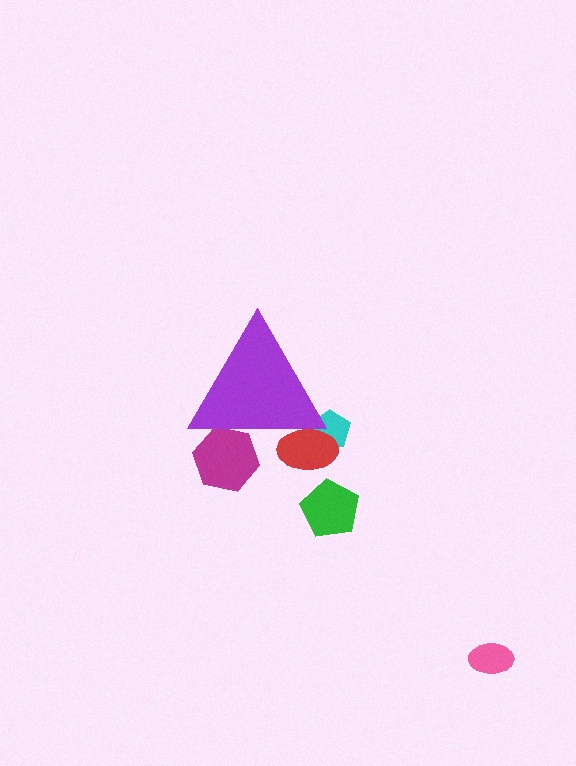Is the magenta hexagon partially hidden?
Yes, the magenta hexagon is partially hidden behind the purple triangle.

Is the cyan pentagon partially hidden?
Yes, the cyan pentagon is partially hidden behind the purple triangle.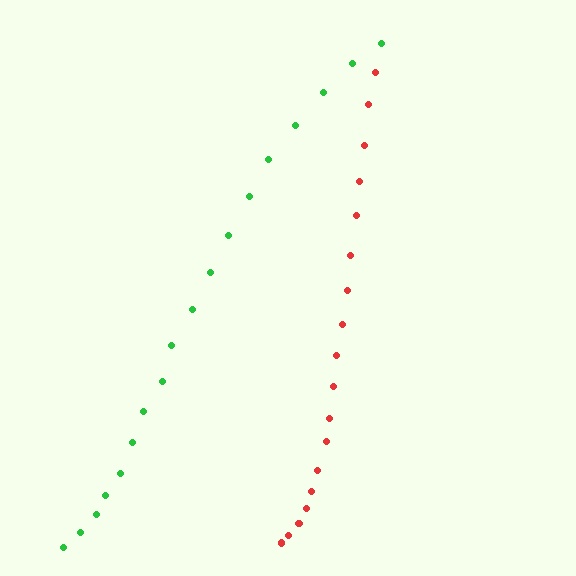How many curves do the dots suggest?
There are 2 distinct paths.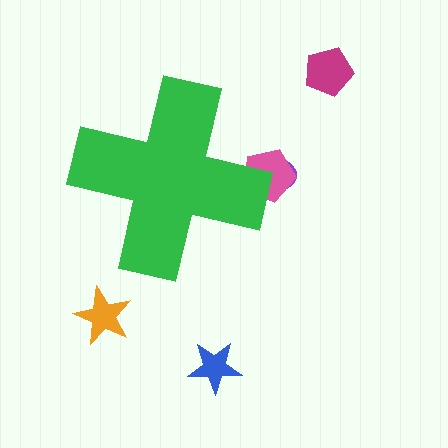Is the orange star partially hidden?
No, the orange star is fully visible.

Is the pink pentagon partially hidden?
Yes, the pink pentagon is partially hidden behind the green cross.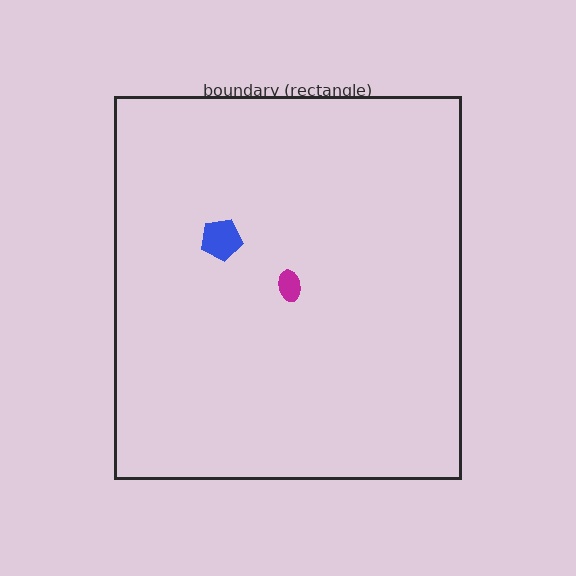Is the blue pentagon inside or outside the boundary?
Inside.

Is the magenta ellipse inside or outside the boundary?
Inside.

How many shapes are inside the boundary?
2 inside, 0 outside.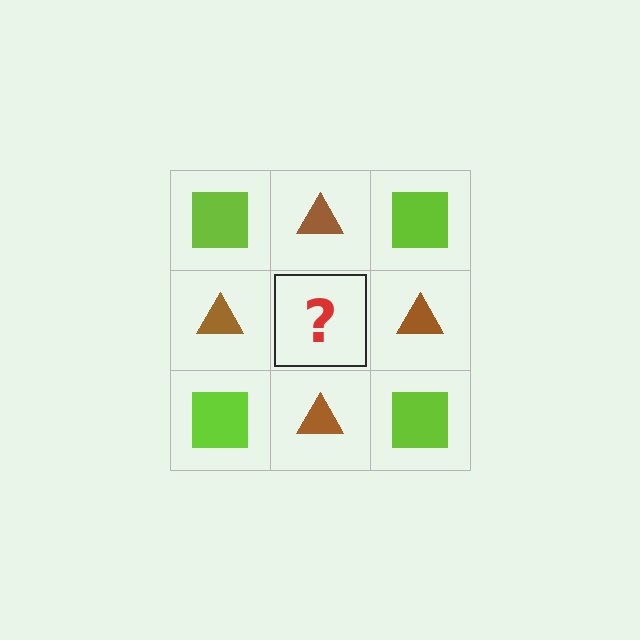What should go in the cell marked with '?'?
The missing cell should contain a lime square.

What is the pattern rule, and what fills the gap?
The rule is that it alternates lime square and brown triangle in a checkerboard pattern. The gap should be filled with a lime square.